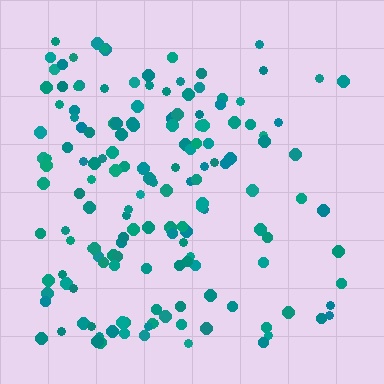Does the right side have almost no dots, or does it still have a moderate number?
Still a moderate number, just noticeably fewer than the left.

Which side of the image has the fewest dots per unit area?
The right.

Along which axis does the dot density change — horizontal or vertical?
Horizontal.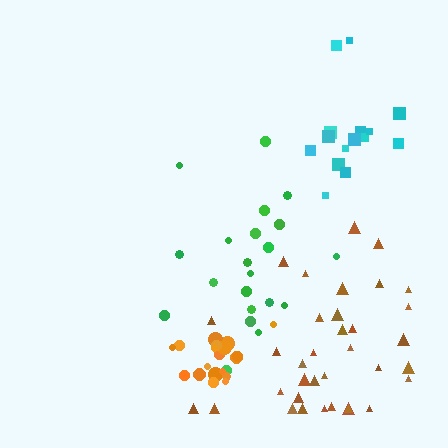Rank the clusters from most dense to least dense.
orange, green, brown, cyan.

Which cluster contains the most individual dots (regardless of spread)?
Brown (35).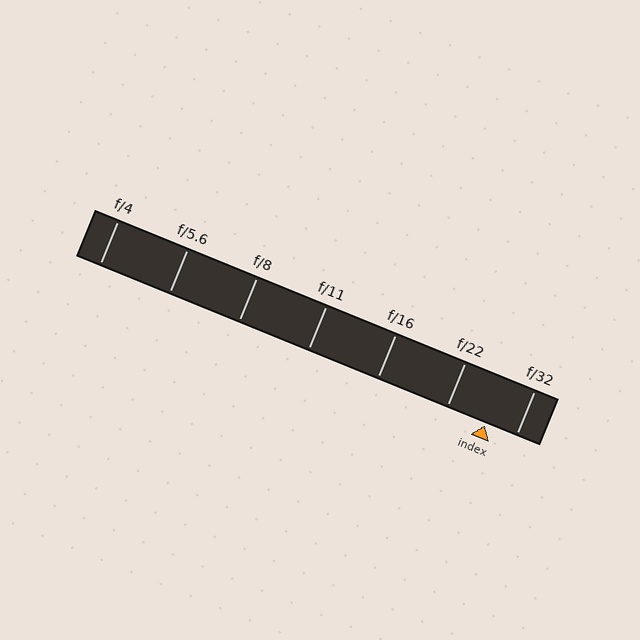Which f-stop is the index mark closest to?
The index mark is closest to f/32.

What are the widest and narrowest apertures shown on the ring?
The widest aperture shown is f/4 and the narrowest is f/32.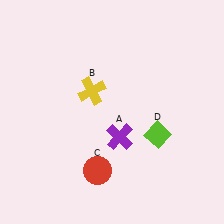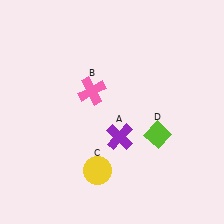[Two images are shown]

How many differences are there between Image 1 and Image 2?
There are 2 differences between the two images.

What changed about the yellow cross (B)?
In Image 1, B is yellow. In Image 2, it changed to pink.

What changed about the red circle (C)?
In Image 1, C is red. In Image 2, it changed to yellow.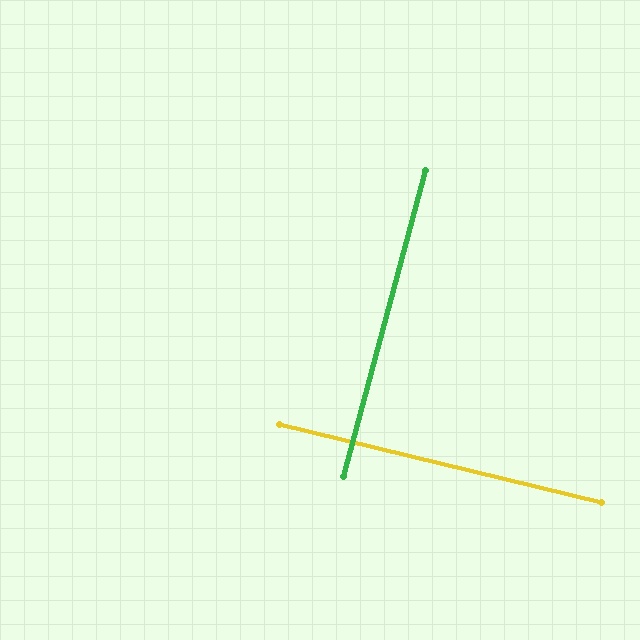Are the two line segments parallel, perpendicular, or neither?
Perpendicular — they meet at approximately 89°.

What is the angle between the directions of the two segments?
Approximately 89 degrees.